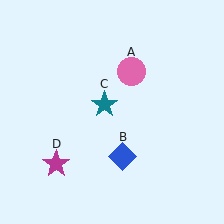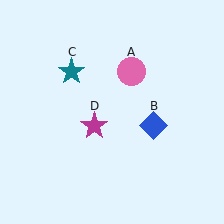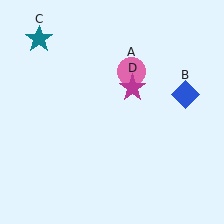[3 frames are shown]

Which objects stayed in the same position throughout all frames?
Pink circle (object A) remained stationary.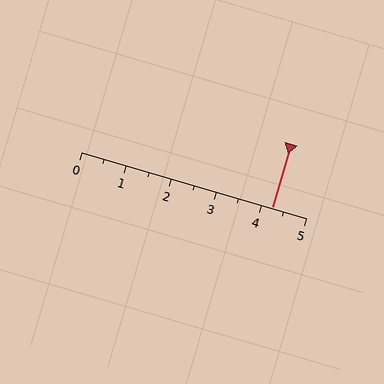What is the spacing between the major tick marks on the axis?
The major ticks are spaced 1 apart.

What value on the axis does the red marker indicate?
The marker indicates approximately 4.2.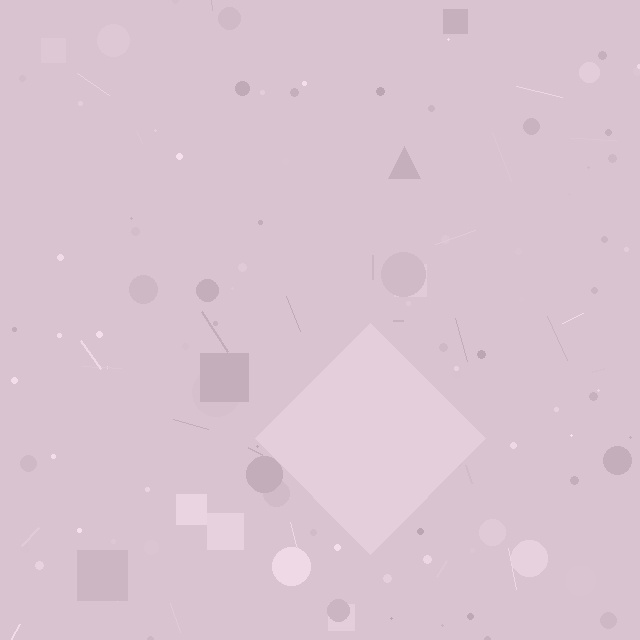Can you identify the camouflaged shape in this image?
The camouflaged shape is a diamond.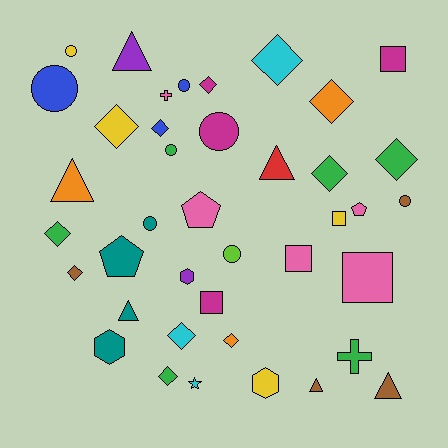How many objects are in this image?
There are 40 objects.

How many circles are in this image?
There are 8 circles.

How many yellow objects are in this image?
There are 4 yellow objects.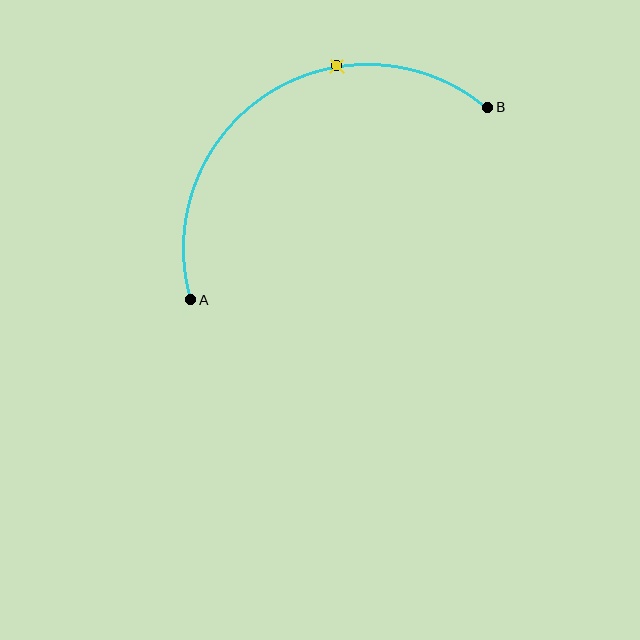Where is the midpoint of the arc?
The arc midpoint is the point on the curve farthest from the straight line joining A and B. It sits above that line.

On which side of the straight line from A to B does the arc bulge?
The arc bulges above the straight line connecting A and B.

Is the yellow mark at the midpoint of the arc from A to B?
No. The yellow mark lies on the arc but is closer to endpoint B. The arc midpoint would be at the point on the curve equidistant along the arc from both A and B.